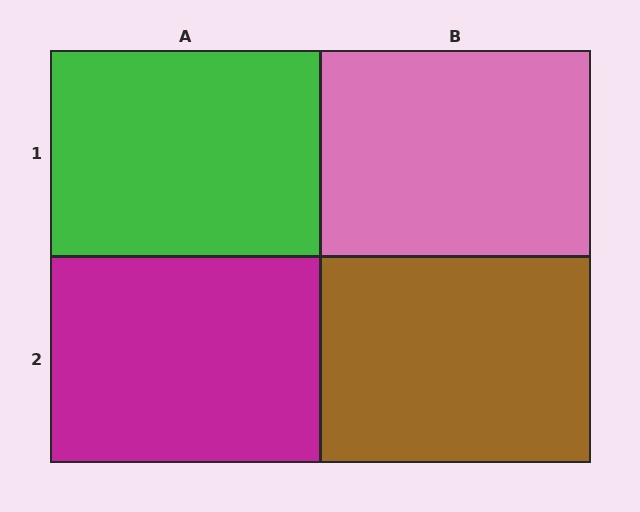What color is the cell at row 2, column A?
Magenta.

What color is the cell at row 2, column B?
Brown.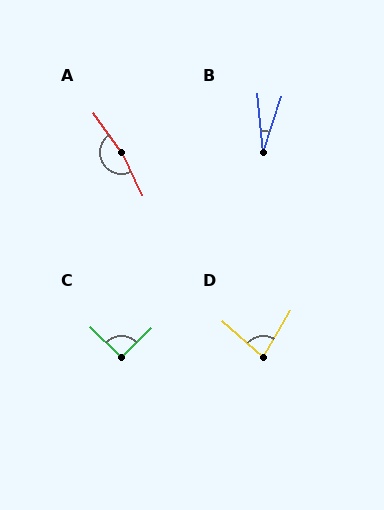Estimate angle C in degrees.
Approximately 91 degrees.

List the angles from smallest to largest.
B (23°), D (78°), C (91°), A (170°).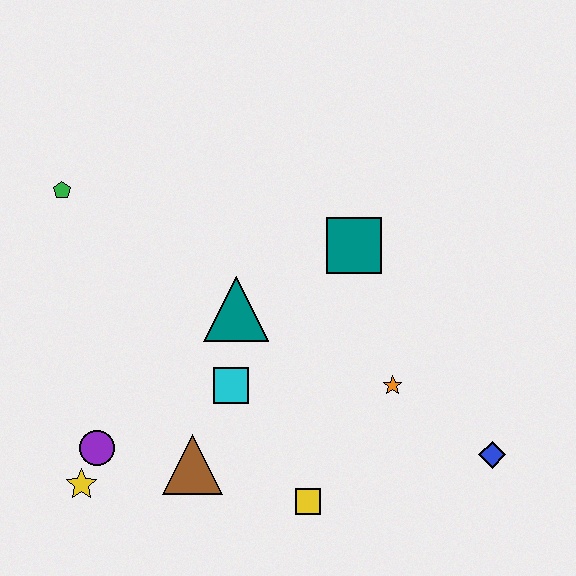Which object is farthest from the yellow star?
The blue diamond is farthest from the yellow star.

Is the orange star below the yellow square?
No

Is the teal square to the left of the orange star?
Yes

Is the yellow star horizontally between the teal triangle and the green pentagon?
Yes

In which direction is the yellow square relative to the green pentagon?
The yellow square is below the green pentagon.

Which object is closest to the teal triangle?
The cyan square is closest to the teal triangle.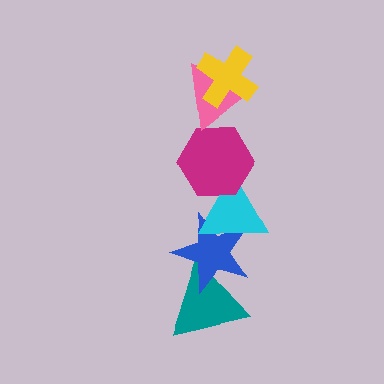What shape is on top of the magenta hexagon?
The pink triangle is on top of the magenta hexagon.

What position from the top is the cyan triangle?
The cyan triangle is 4th from the top.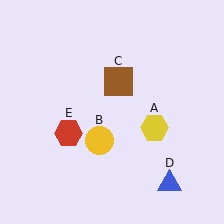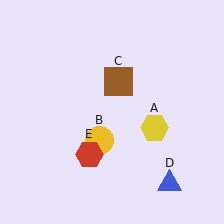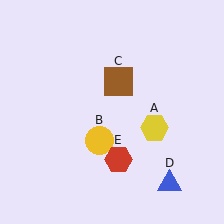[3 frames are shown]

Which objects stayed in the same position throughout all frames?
Yellow hexagon (object A) and yellow circle (object B) and brown square (object C) and blue triangle (object D) remained stationary.